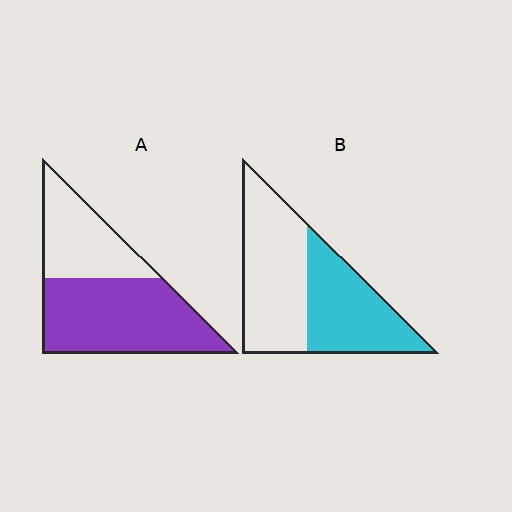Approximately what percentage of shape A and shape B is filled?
A is approximately 60% and B is approximately 45%.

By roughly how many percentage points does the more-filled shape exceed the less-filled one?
By roughly 15 percentage points (A over B).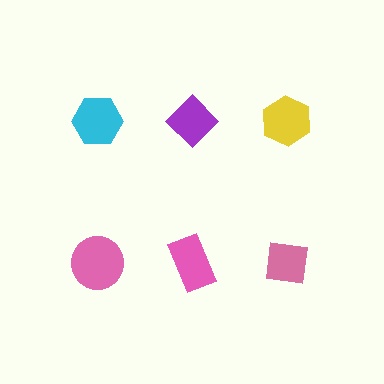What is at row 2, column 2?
A pink rectangle.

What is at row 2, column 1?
A pink circle.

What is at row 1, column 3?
A yellow hexagon.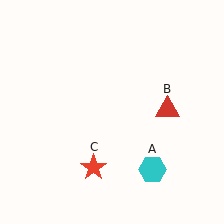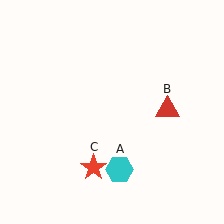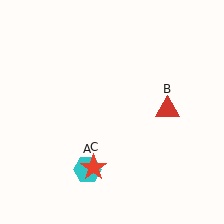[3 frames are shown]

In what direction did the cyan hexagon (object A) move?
The cyan hexagon (object A) moved left.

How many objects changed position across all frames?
1 object changed position: cyan hexagon (object A).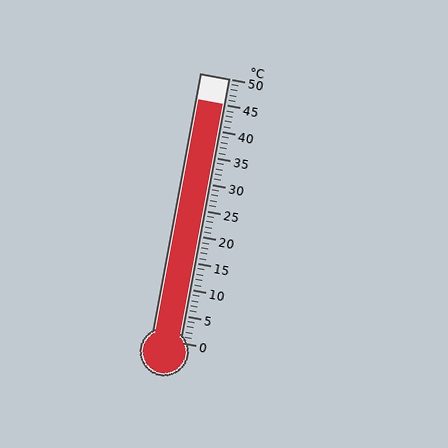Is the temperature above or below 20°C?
The temperature is above 20°C.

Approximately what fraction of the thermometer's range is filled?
The thermometer is filled to approximately 90% of its range.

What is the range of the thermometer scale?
The thermometer scale ranges from 0°C to 50°C.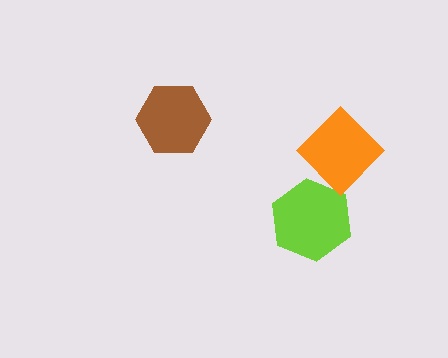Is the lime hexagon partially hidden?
Yes, it is partially covered by another shape.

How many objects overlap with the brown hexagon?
0 objects overlap with the brown hexagon.